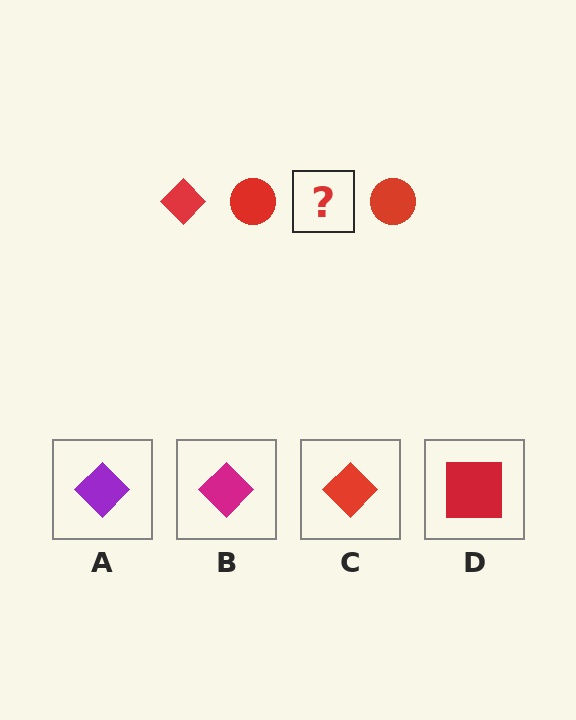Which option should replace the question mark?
Option C.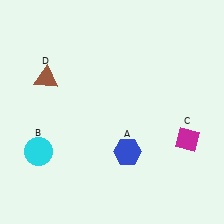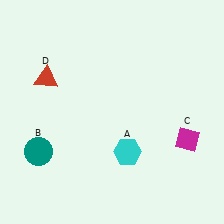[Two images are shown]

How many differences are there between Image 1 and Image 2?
There are 3 differences between the two images.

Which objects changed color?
A changed from blue to cyan. B changed from cyan to teal. D changed from brown to red.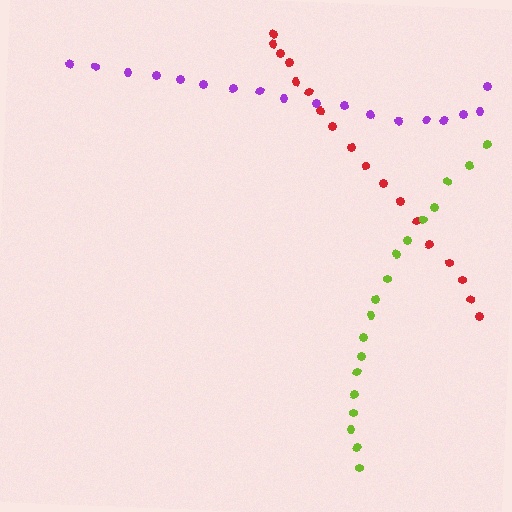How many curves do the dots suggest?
There are 3 distinct paths.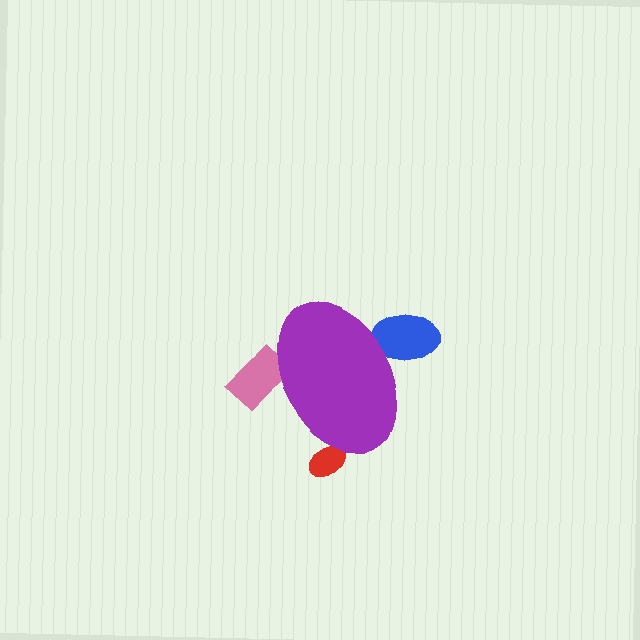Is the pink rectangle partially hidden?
Yes, the pink rectangle is partially hidden behind the purple ellipse.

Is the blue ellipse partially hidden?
Yes, the blue ellipse is partially hidden behind the purple ellipse.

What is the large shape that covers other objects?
A purple ellipse.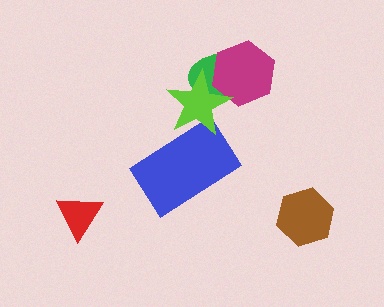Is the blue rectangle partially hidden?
Yes, it is partially covered by another shape.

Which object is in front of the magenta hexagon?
The lime star is in front of the magenta hexagon.